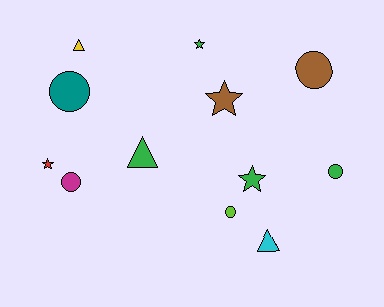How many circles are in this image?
There are 5 circles.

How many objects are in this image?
There are 12 objects.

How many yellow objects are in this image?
There is 1 yellow object.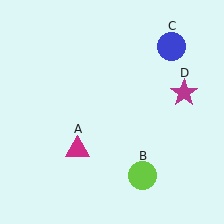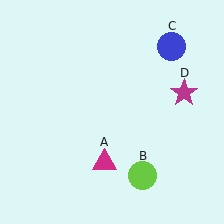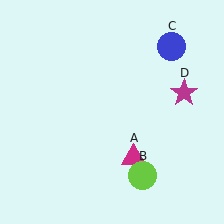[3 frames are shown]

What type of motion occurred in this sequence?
The magenta triangle (object A) rotated counterclockwise around the center of the scene.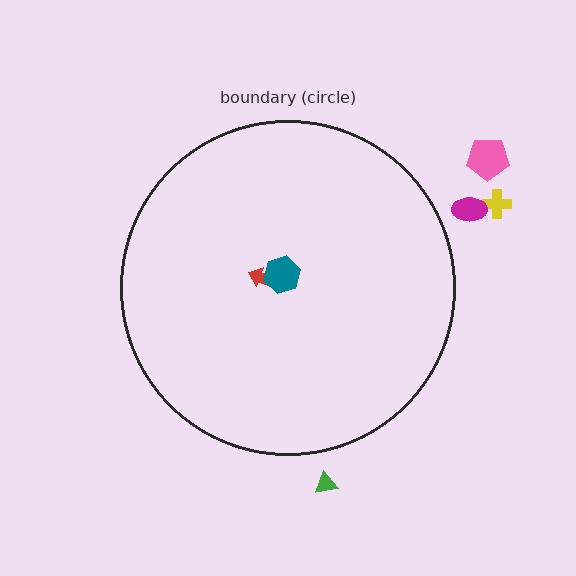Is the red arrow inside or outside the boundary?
Inside.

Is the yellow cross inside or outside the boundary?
Outside.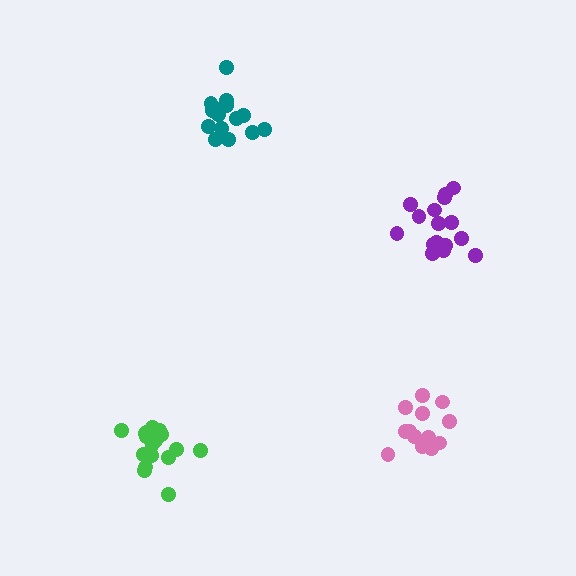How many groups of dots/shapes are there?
There are 4 groups.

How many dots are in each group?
Group 1: 16 dots, Group 2: 18 dots, Group 3: 18 dots, Group 4: 14 dots (66 total).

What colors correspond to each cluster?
The clusters are colored: teal, green, purple, pink.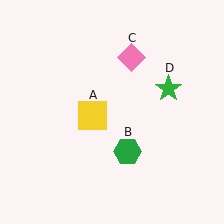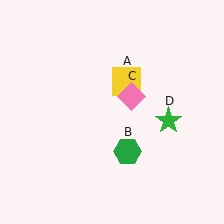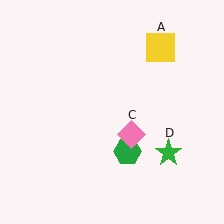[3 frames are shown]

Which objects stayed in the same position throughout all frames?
Green hexagon (object B) remained stationary.